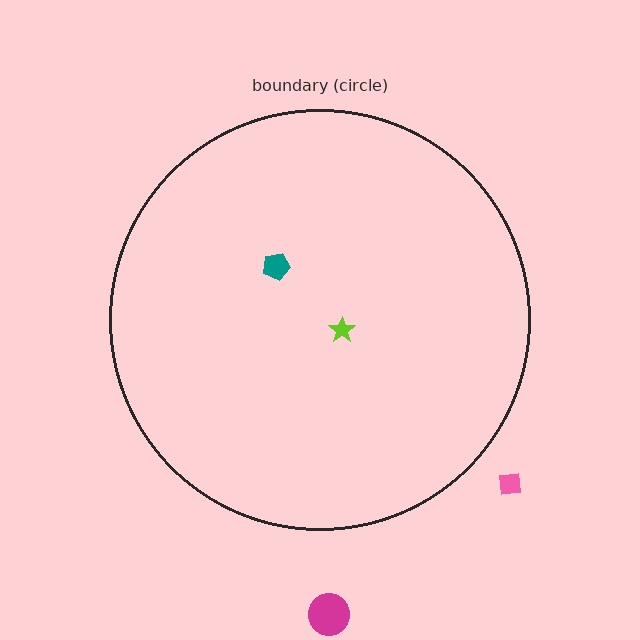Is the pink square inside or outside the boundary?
Outside.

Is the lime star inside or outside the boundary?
Inside.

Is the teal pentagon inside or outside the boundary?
Inside.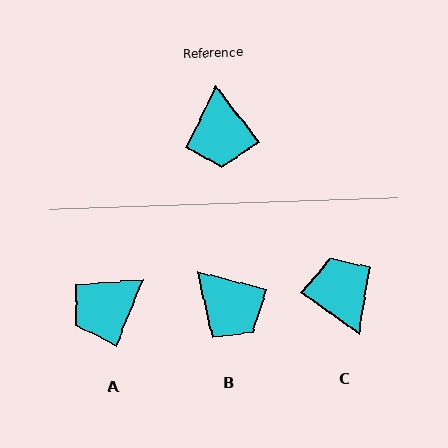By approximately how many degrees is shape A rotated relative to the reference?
Approximately 60 degrees clockwise.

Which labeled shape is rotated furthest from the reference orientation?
C, about 164 degrees away.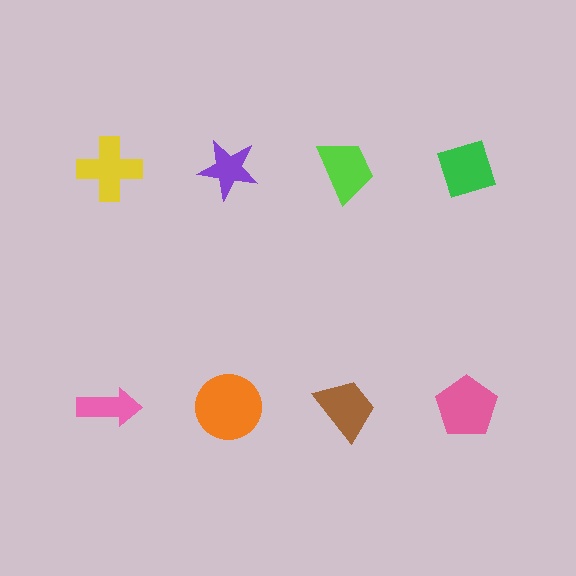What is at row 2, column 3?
A brown trapezoid.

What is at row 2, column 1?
A pink arrow.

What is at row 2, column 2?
An orange circle.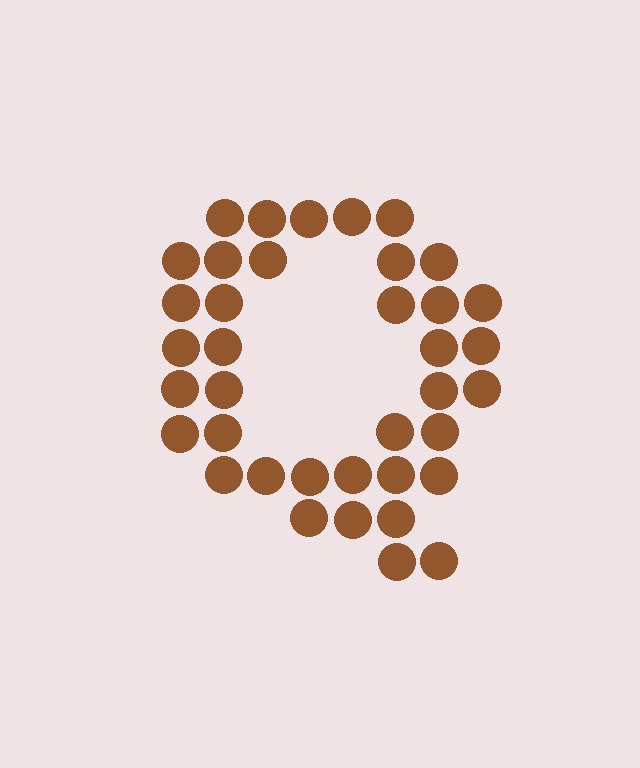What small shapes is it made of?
It is made of small circles.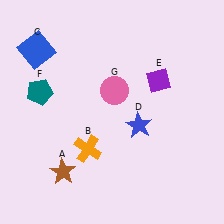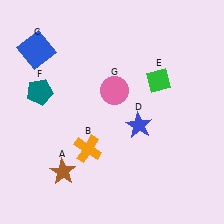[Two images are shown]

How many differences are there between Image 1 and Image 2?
There is 1 difference between the two images.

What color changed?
The diamond (E) changed from purple in Image 1 to green in Image 2.